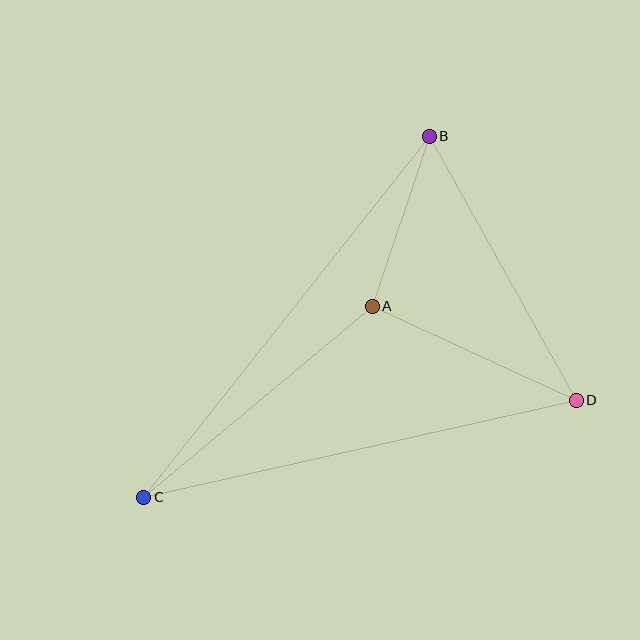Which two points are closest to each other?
Points A and B are closest to each other.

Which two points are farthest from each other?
Points B and C are farthest from each other.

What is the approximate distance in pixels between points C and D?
The distance between C and D is approximately 443 pixels.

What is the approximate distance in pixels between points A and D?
The distance between A and D is approximately 224 pixels.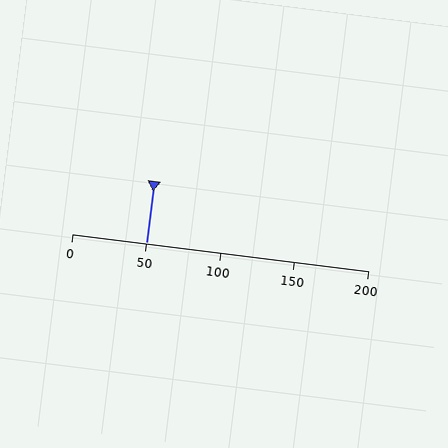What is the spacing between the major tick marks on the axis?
The major ticks are spaced 50 apart.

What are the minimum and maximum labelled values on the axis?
The axis runs from 0 to 200.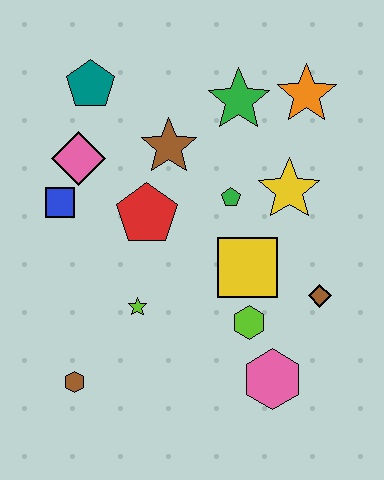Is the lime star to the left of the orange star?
Yes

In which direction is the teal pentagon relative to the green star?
The teal pentagon is to the left of the green star.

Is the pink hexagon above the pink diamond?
No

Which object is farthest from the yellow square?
The teal pentagon is farthest from the yellow square.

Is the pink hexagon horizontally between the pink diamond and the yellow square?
No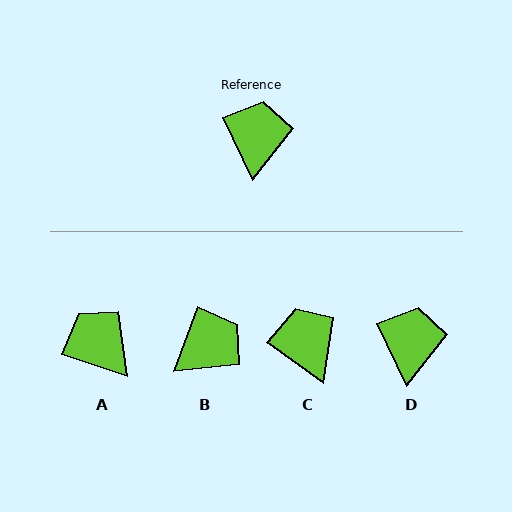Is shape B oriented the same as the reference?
No, it is off by about 45 degrees.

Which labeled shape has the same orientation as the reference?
D.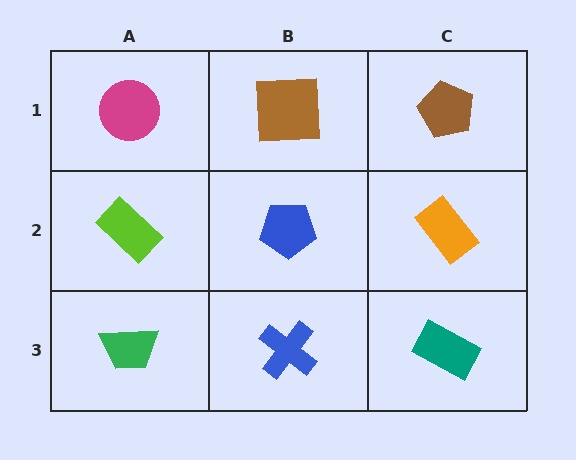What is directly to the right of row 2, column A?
A blue pentagon.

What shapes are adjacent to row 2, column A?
A magenta circle (row 1, column A), a green trapezoid (row 3, column A), a blue pentagon (row 2, column B).